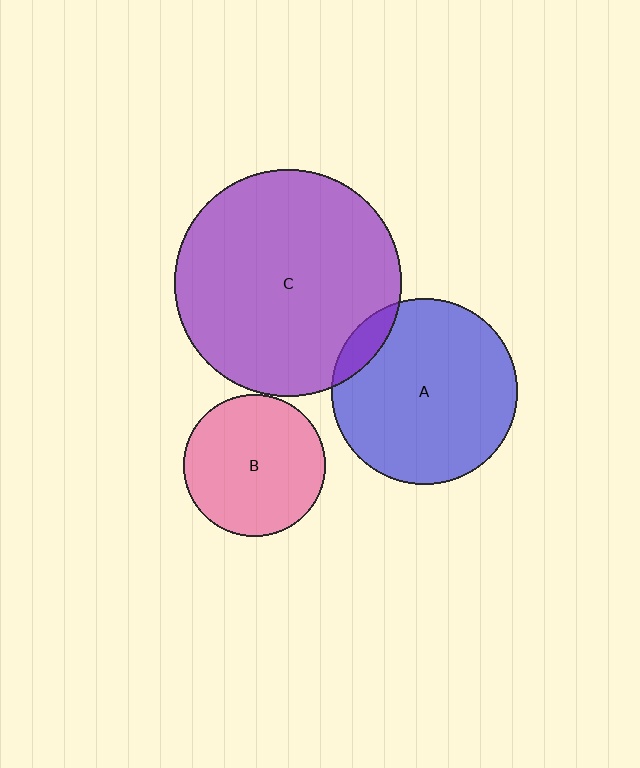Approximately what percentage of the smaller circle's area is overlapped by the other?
Approximately 10%.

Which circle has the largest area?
Circle C (purple).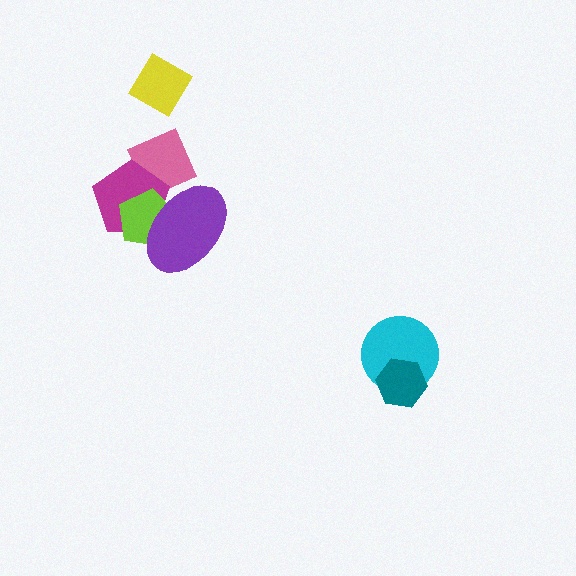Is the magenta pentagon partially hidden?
Yes, it is partially covered by another shape.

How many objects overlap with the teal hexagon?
1 object overlaps with the teal hexagon.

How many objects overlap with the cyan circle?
1 object overlaps with the cyan circle.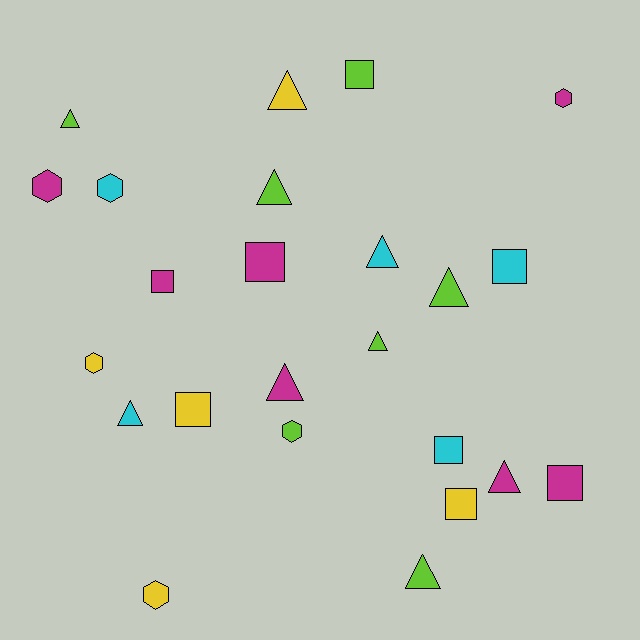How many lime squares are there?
There is 1 lime square.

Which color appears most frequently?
Lime, with 7 objects.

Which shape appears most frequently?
Triangle, with 10 objects.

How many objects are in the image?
There are 24 objects.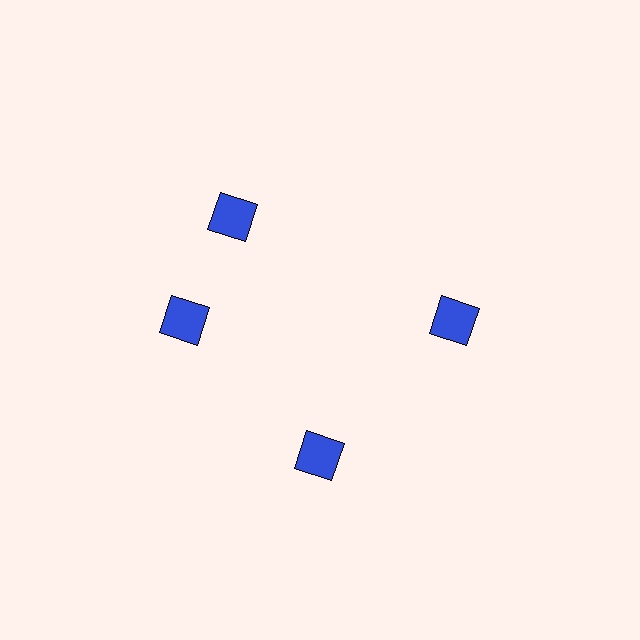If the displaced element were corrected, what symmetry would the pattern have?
It would have 4-fold rotational symmetry — the pattern would map onto itself every 90 degrees.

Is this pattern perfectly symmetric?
No. The 4 blue squares are arranged in a ring, but one element near the 12 o'clock position is rotated out of alignment along the ring, breaking the 4-fold rotational symmetry.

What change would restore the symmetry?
The symmetry would be restored by rotating it back into even spacing with its neighbors so that all 4 squares sit at equal angles and equal distance from the center.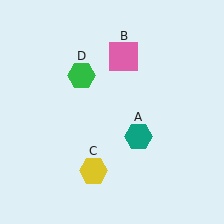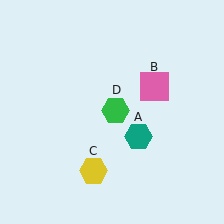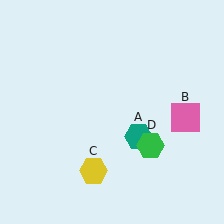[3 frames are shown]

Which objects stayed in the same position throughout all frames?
Teal hexagon (object A) and yellow hexagon (object C) remained stationary.